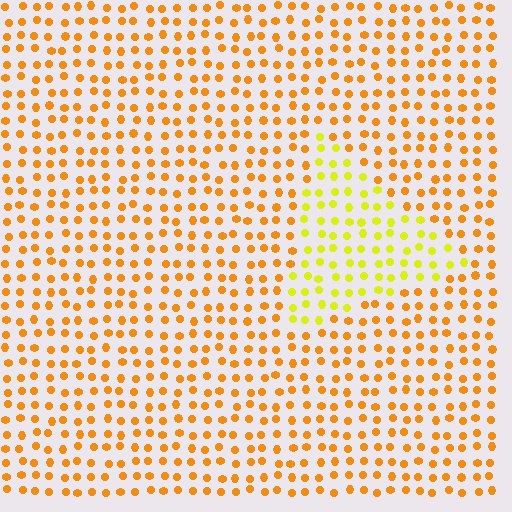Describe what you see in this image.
The image is filled with small orange elements in a uniform arrangement. A triangle-shaped region is visible where the elements are tinted to a slightly different hue, forming a subtle color boundary.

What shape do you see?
I see a triangle.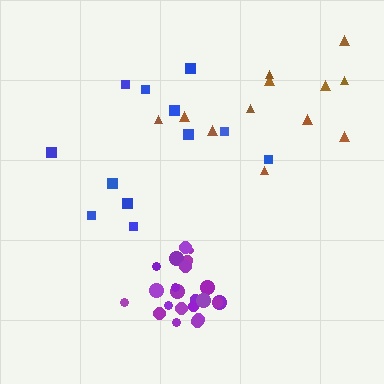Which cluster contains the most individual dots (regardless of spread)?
Purple (22).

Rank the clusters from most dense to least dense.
purple, blue, brown.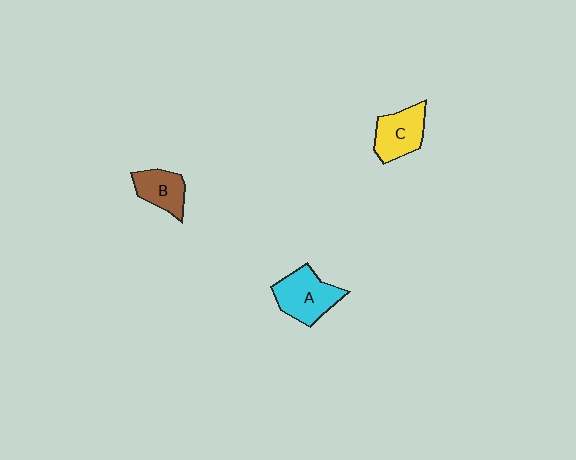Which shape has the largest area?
Shape A (cyan).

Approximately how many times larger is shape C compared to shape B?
Approximately 1.2 times.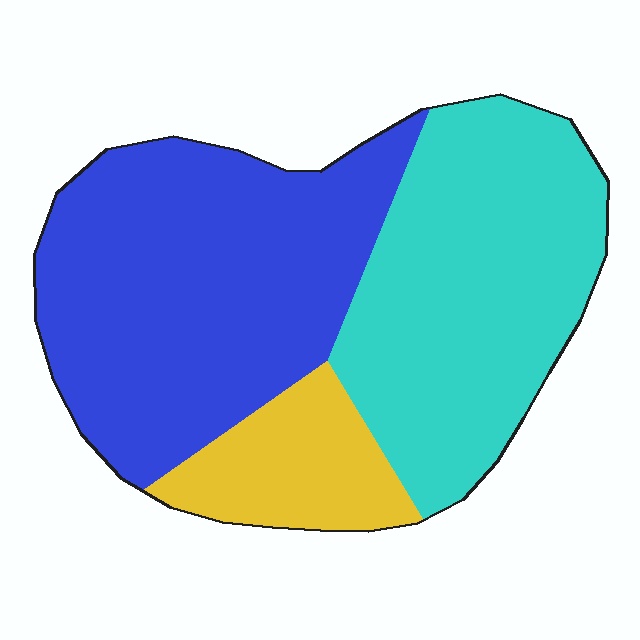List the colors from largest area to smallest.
From largest to smallest: blue, cyan, yellow.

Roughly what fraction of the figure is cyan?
Cyan covers around 40% of the figure.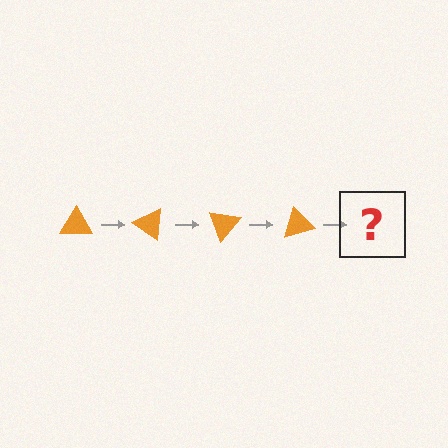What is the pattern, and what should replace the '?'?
The pattern is that the triangle rotates 35 degrees each step. The '?' should be an orange triangle rotated 140 degrees.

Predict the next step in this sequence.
The next step is an orange triangle rotated 140 degrees.